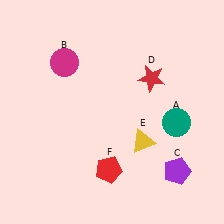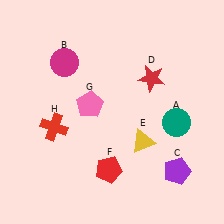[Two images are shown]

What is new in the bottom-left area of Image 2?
A red cross (H) was added in the bottom-left area of Image 2.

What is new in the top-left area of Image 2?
A pink pentagon (G) was added in the top-left area of Image 2.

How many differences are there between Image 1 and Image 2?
There are 2 differences between the two images.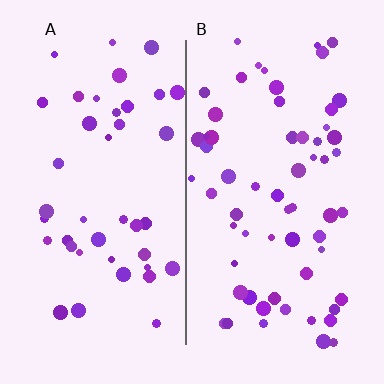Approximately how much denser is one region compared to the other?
Approximately 1.5× — region B over region A.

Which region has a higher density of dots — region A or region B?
B (the right).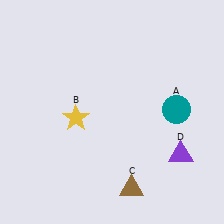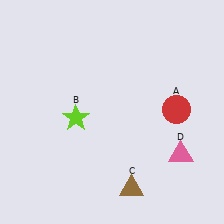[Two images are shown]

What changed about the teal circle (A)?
In Image 1, A is teal. In Image 2, it changed to red.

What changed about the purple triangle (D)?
In Image 1, D is purple. In Image 2, it changed to pink.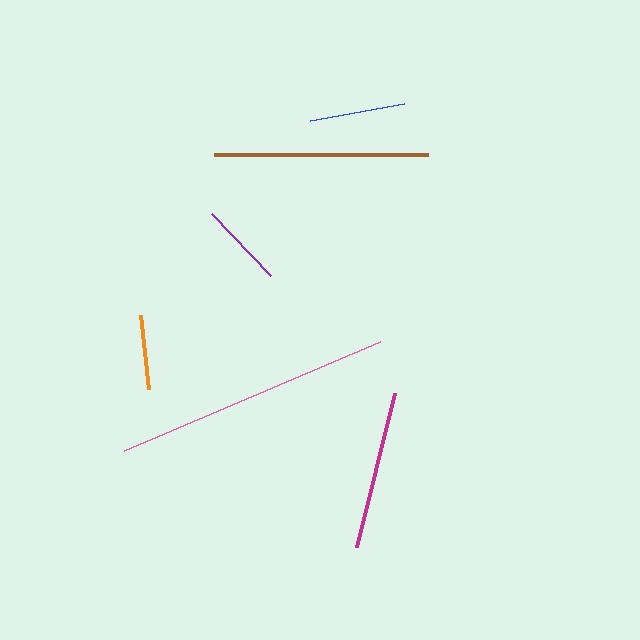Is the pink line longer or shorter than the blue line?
The pink line is longer than the blue line.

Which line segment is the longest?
The pink line is the longest at approximately 279 pixels.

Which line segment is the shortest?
The orange line is the shortest at approximately 74 pixels.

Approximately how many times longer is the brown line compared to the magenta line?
The brown line is approximately 1.4 times the length of the magenta line.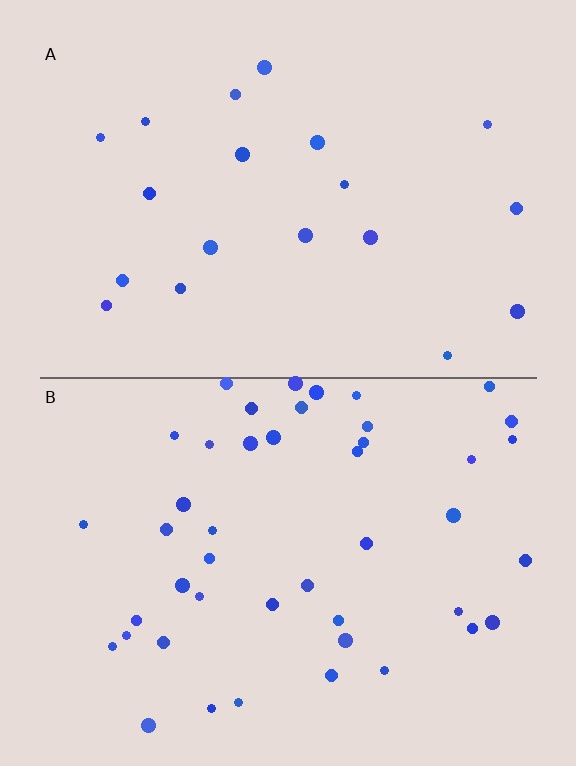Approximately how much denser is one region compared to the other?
Approximately 2.3× — region B over region A.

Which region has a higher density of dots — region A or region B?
B (the bottom).